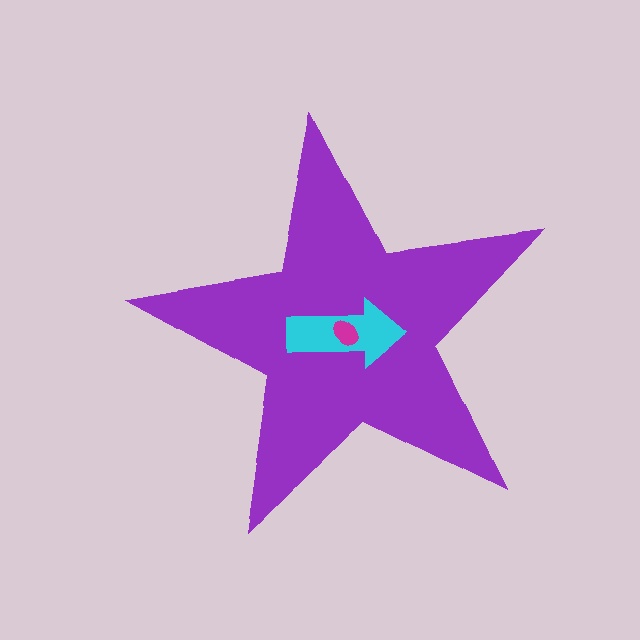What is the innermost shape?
The magenta ellipse.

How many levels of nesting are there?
3.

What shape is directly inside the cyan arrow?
The magenta ellipse.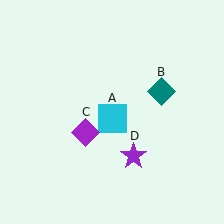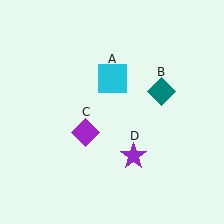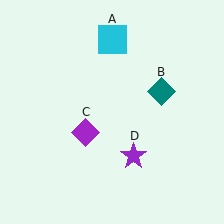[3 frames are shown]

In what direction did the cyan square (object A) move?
The cyan square (object A) moved up.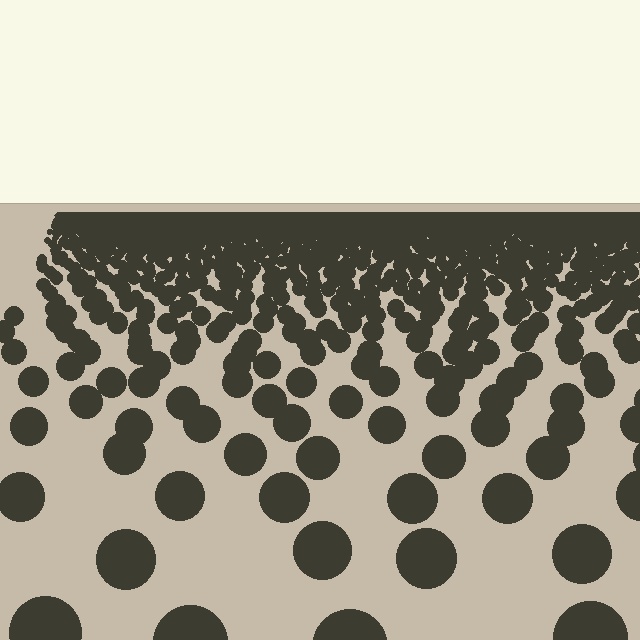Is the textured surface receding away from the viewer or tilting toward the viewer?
The surface is receding away from the viewer. Texture elements get smaller and denser toward the top.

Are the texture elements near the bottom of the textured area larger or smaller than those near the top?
Larger. Near the bottom, elements are closer to the viewer and appear at a bigger on-screen size.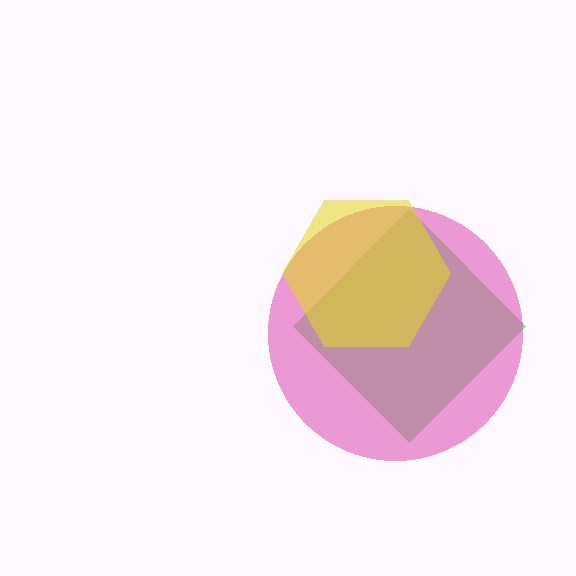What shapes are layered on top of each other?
The layered shapes are: a green diamond, a pink circle, a yellow hexagon.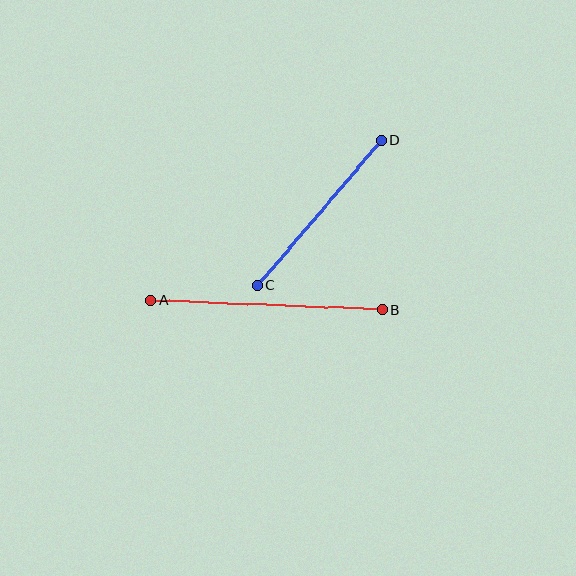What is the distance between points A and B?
The distance is approximately 232 pixels.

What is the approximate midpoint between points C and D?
The midpoint is at approximately (319, 213) pixels.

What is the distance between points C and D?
The distance is approximately 191 pixels.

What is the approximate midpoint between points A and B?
The midpoint is at approximately (267, 305) pixels.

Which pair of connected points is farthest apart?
Points A and B are farthest apart.